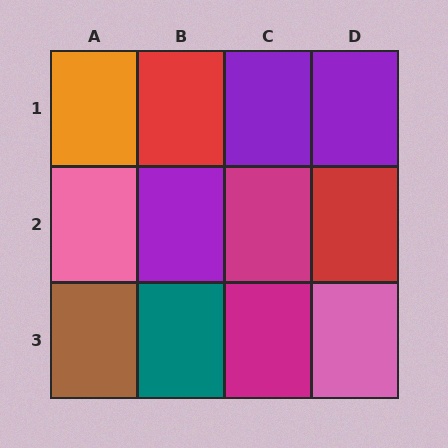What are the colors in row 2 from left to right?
Pink, purple, magenta, red.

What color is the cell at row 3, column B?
Teal.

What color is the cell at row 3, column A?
Brown.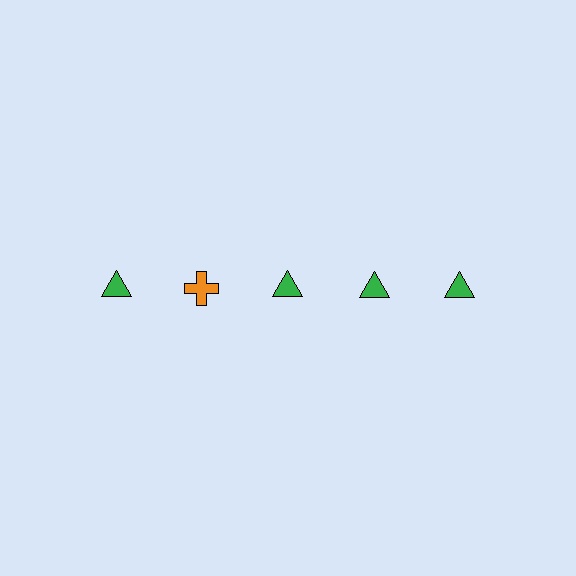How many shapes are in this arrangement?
There are 5 shapes arranged in a grid pattern.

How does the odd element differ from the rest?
It differs in both color (orange instead of green) and shape (cross instead of triangle).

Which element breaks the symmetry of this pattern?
The orange cross in the top row, second from left column breaks the symmetry. All other shapes are green triangles.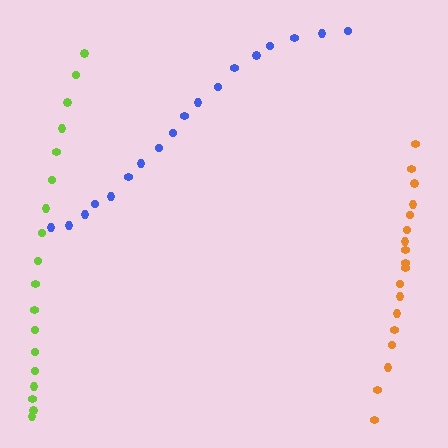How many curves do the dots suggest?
There are 3 distinct paths.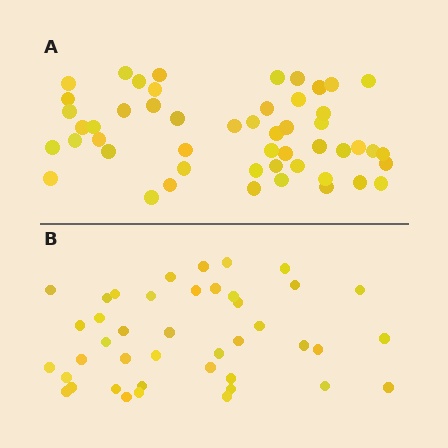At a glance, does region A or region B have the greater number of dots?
Region A (the top region) has more dots.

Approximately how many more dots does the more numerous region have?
Region A has roughly 8 or so more dots than region B.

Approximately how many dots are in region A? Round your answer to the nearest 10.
About 50 dots. (The exact count is 51, which rounds to 50.)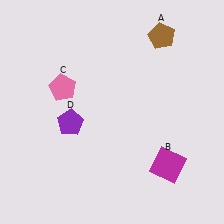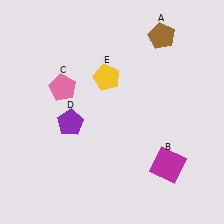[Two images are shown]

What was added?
A yellow pentagon (E) was added in Image 2.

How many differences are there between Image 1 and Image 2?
There is 1 difference between the two images.